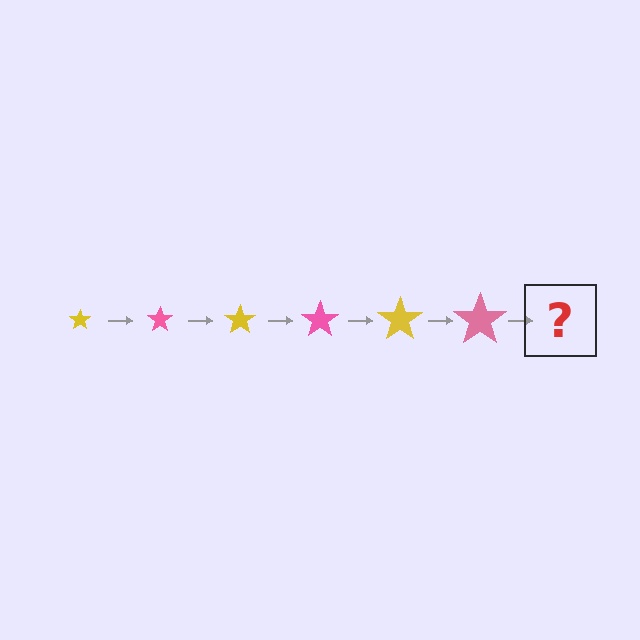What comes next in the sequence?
The next element should be a yellow star, larger than the previous one.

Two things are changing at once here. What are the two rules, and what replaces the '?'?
The two rules are that the star grows larger each step and the color cycles through yellow and pink. The '?' should be a yellow star, larger than the previous one.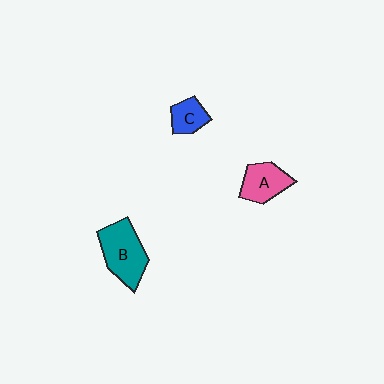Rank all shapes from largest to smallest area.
From largest to smallest: B (teal), A (pink), C (blue).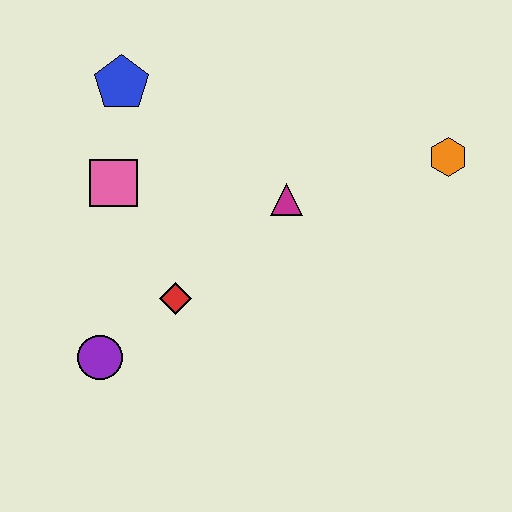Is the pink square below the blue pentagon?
Yes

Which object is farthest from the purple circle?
The orange hexagon is farthest from the purple circle.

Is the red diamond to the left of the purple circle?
No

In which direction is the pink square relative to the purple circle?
The pink square is above the purple circle.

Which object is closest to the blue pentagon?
The pink square is closest to the blue pentagon.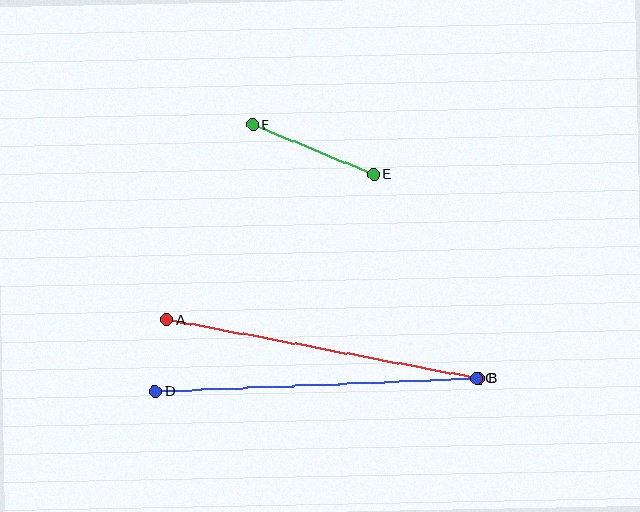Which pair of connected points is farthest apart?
Points C and D are farthest apart.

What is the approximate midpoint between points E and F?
The midpoint is at approximately (313, 150) pixels.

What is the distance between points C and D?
The distance is approximately 322 pixels.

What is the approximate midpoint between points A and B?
The midpoint is at approximately (323, 349) pixels.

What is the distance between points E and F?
The distance is approximately 131 pixels.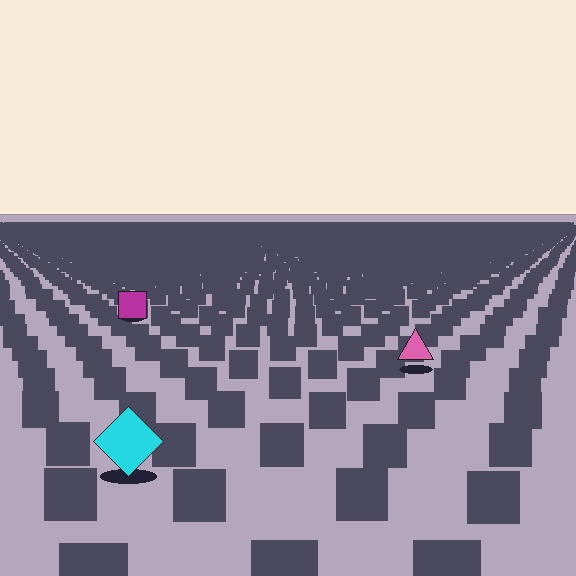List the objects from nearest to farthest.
From nearest to farthest: the cyan diamond, the pink triangle, the magenta square.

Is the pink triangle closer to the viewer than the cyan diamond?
No. The cyan diamond is closer — you can tell from the texture gradient: the ground texture is coarser near it.